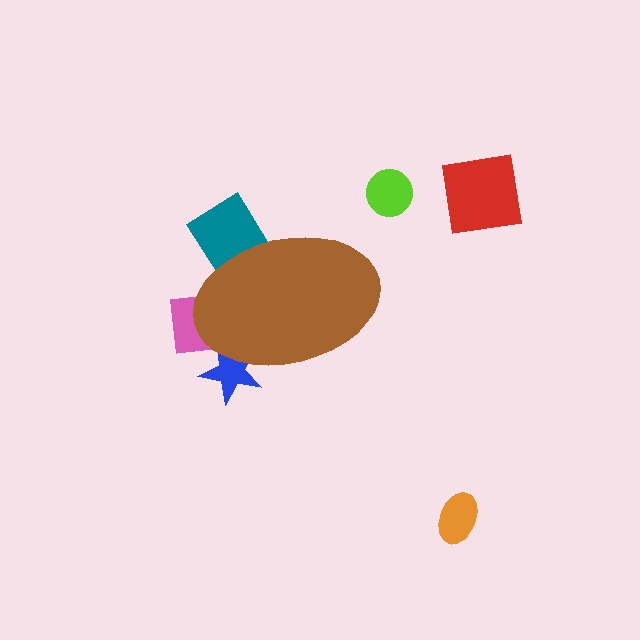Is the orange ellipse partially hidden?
No, the orange ellipse is fully visible.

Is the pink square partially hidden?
Yes, the pink square is partially hidden behind the brown ellipse.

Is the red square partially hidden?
No, the red square is fully visible.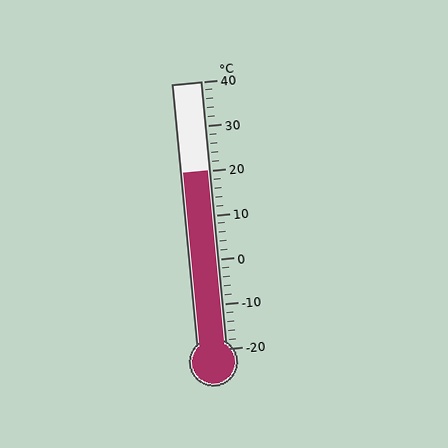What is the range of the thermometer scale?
The thermometer scale ranges from -20°C to 40°C.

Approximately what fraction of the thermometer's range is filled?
The thermometer is filled to approximately 65% of its range.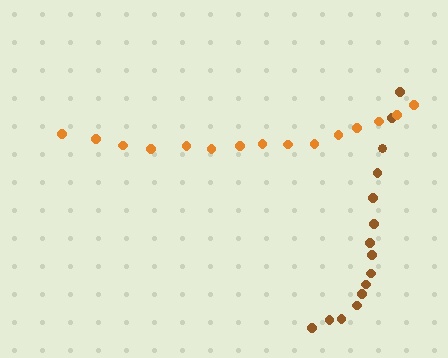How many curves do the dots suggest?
There are 2 distinct paths.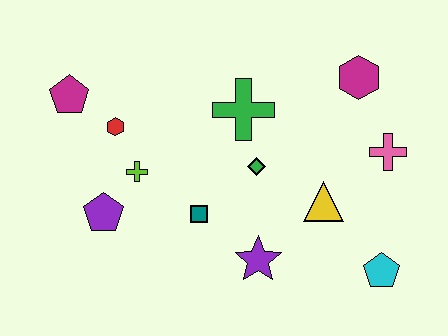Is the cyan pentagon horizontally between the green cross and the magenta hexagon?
No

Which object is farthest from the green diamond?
The magenta pentagon is farthest from the green diamond.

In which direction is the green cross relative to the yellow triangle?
The green cross is above the yellow triangle.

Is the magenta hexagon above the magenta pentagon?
Yes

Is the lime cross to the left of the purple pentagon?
No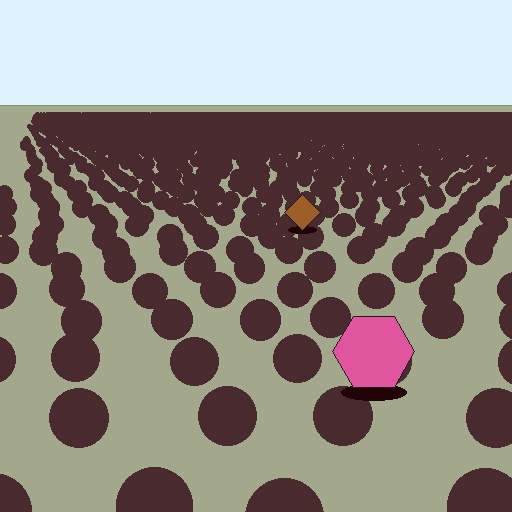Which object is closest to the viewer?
The pink hexagon is closest. The texture marks near it are larger and more spread out.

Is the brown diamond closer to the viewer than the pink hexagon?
No. The pink hexagon is closer — you can tell from the texture gradient: the ground texture is coarser near it.